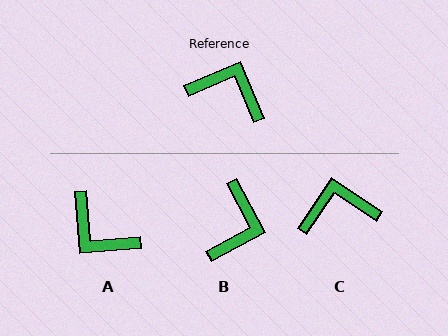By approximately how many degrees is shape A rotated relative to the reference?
Approximately 161 degrees counter-clockwise.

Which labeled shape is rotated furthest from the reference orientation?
A, about 161 degrees away.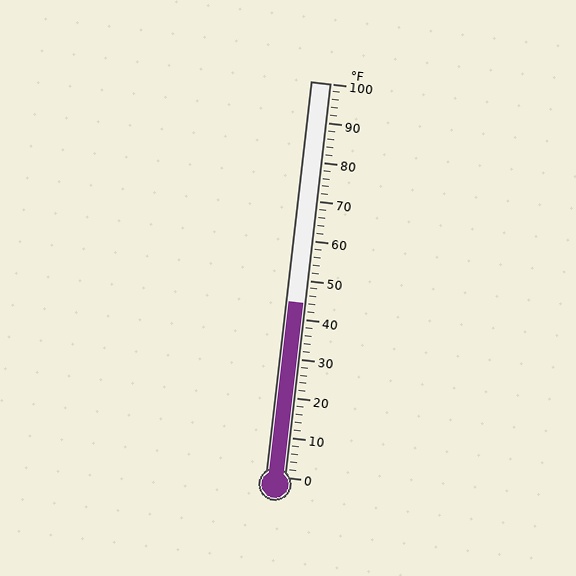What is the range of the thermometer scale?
The thermometer scale ranges from 0°F to 100°F.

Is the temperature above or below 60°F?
The temperature is below 60°F.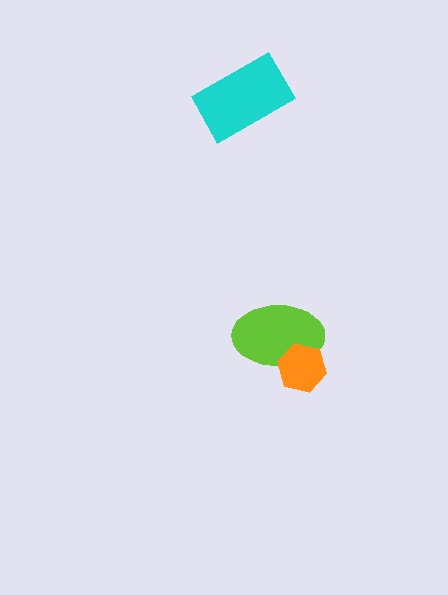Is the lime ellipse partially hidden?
Yes, it is partially covered by another shape.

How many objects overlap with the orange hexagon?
1 object overlaps with the orange hexagon.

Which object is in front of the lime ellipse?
The orange hexagon is in front of the lime ellipse.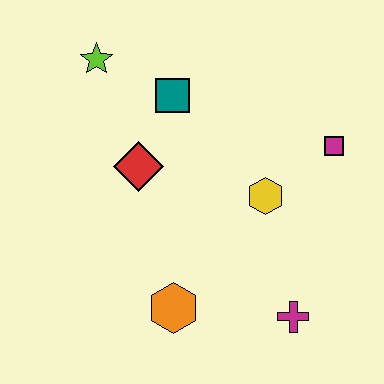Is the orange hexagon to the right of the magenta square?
No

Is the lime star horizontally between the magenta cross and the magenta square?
No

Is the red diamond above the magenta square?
No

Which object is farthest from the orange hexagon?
The lime star is farthest from the orange hexagon.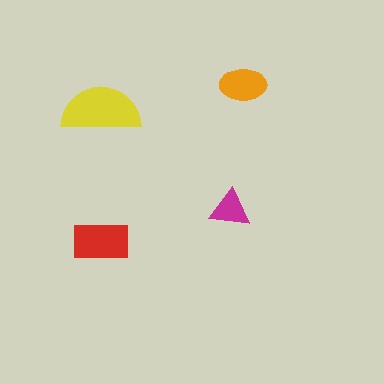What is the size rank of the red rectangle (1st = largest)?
2nd.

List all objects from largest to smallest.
The yellow semicircle, the red rectangle, the orange ellipse, the magenta triangle.